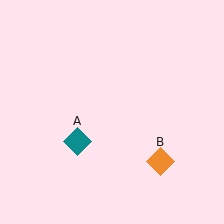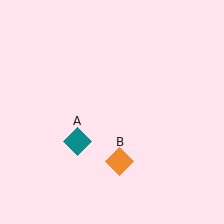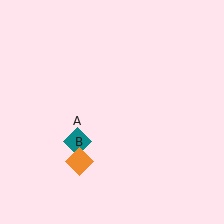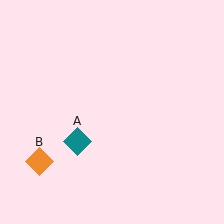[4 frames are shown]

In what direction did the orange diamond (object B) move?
The orange diamond (object B) moved left.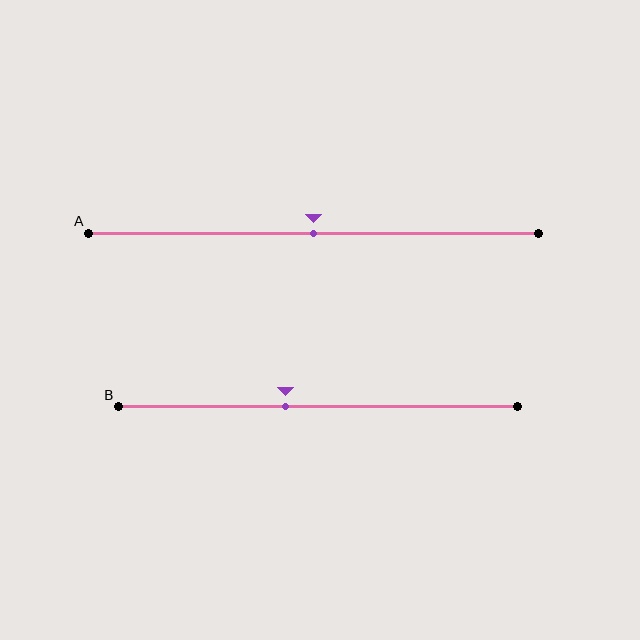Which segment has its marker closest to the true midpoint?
Segment A has its marker closest to the true midpoint.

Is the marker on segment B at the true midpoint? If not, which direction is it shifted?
No, the marker on segment B is shifted to the left by about 8% of the segment length.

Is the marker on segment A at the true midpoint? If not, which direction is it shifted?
Yes, the marker on segment A is at the true midpoint.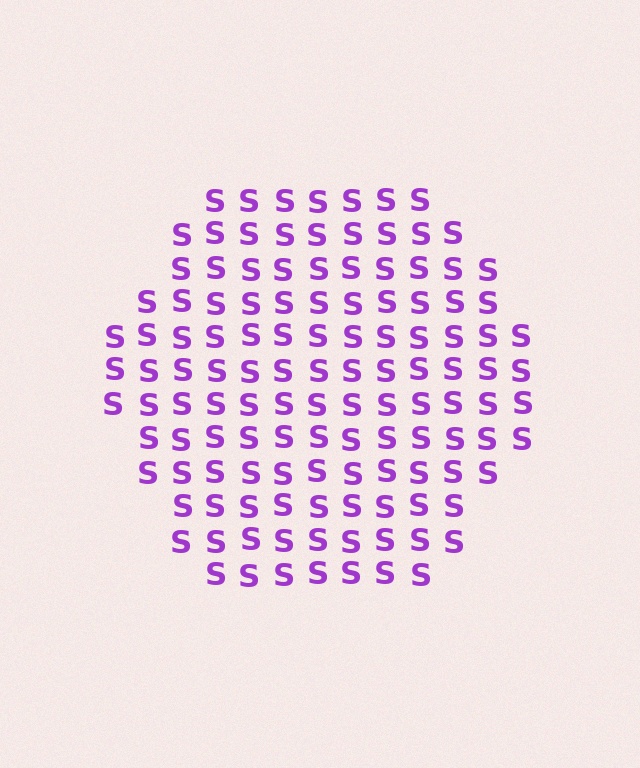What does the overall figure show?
The overall figure shows a hexagon.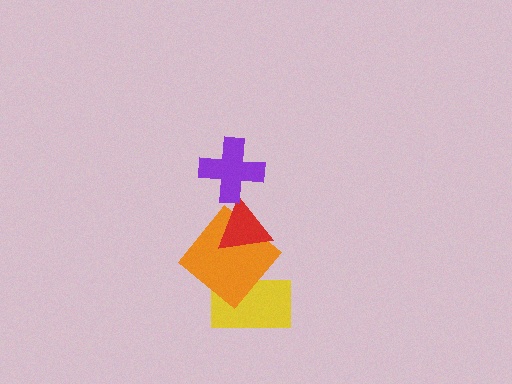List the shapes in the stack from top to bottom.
From top to bottom: the purple cross, the red triangle, the orange diamond, the yellow rectangle.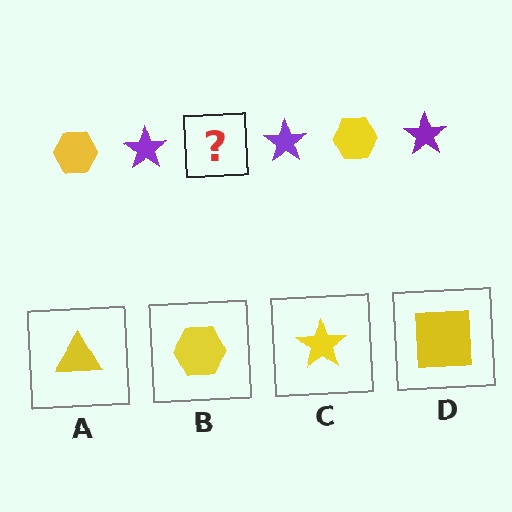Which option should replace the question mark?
Option B.